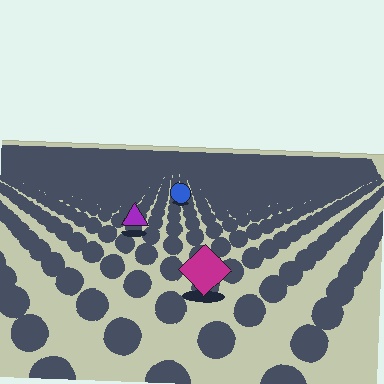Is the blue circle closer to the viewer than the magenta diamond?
No. The magenta diamond is closer — you can tell from the texture gradient: the ground texture is coarser near it.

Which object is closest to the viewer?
The magenta diamond is closest. The texture marks near it are larger and more spread out.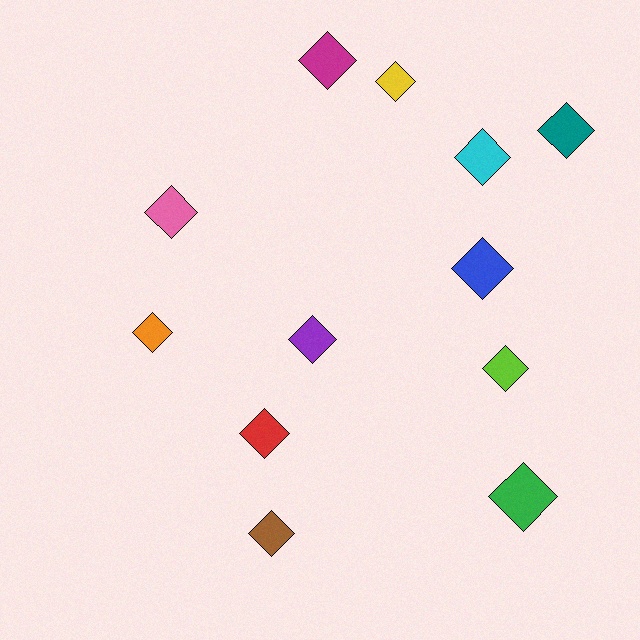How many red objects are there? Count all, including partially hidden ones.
There is 1 red object.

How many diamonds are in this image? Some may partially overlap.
There are 12 diamonds.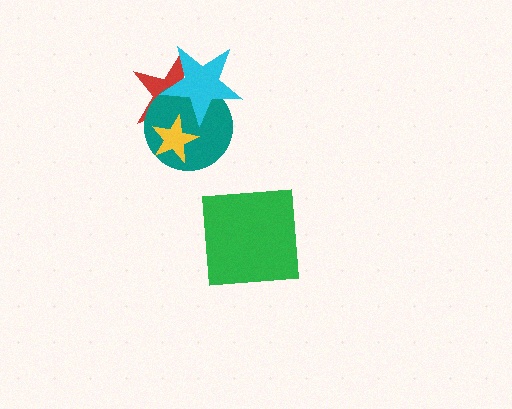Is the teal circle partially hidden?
Yes, it is partially covered by another shape.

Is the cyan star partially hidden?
Yes, it is partially covered by another shape.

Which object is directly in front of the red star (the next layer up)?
The teal circle is directly in front of the red star.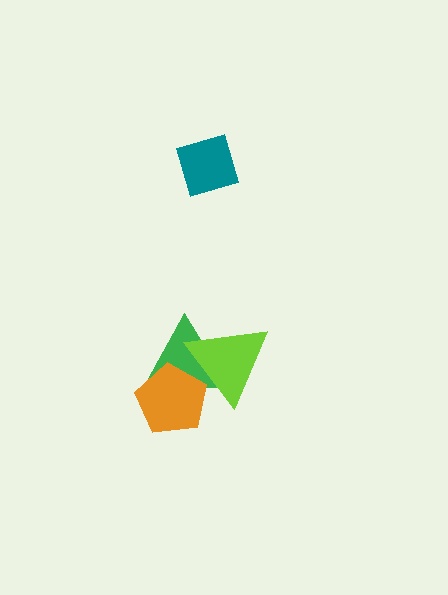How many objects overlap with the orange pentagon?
2 objects overlap with the orange pentagon.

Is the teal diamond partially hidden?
No, no other shape covers it.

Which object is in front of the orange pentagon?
The lime triangle is in front of the orange pentagon.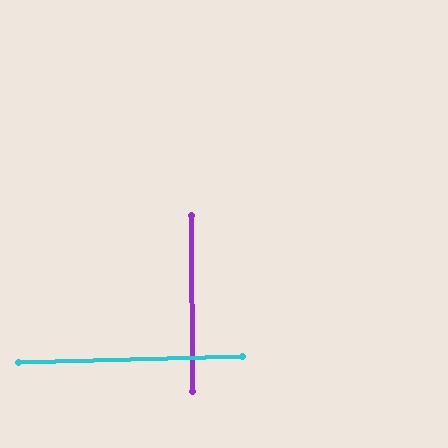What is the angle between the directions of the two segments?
Approximately 89 degrees.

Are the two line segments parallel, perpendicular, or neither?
Perpendicular — they meet at approximately 89°.